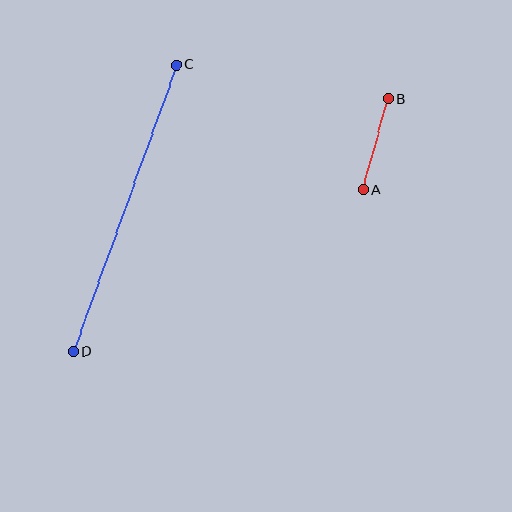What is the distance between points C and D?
The distance is approximately 305 pixels.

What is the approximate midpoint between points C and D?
The midpoint is at approximately (125, 208) pixels.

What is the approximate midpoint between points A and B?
The midpoint is at approximately (376, 144) pixels.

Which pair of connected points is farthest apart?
Points C and D are farthest apart.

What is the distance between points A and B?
The distance is approximately 94 pixels.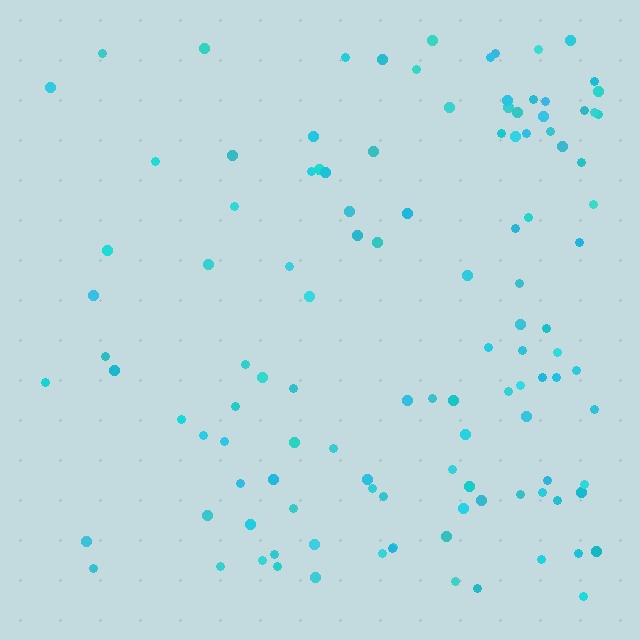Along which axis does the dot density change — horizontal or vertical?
Horizontal.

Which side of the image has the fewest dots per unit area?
The left.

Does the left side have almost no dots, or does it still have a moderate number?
Still a moderate number, just noticeably fewer than the right.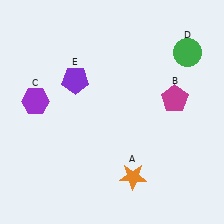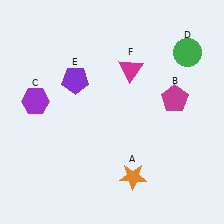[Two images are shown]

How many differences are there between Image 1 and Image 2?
There is 1 difference between the two images.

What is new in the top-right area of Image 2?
A magenta triangle (F) was added in the top-right area of Image 2.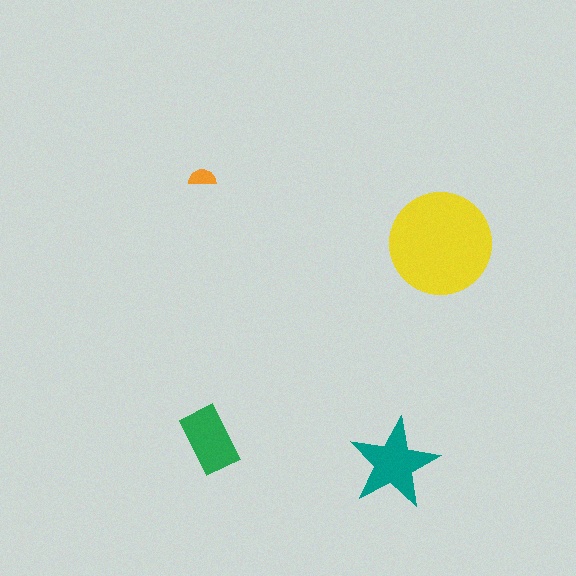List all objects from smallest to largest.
The orange semicircle, the green rectangle, the teal star, the yellow circle.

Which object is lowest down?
The teal star is bottommost.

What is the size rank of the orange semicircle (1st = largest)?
4th.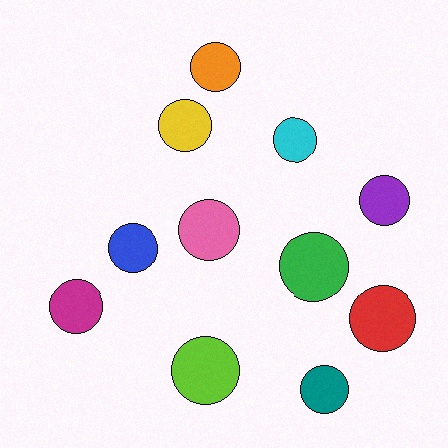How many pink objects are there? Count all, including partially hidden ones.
There is 1 pink object.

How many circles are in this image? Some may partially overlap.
There are 11 circles.